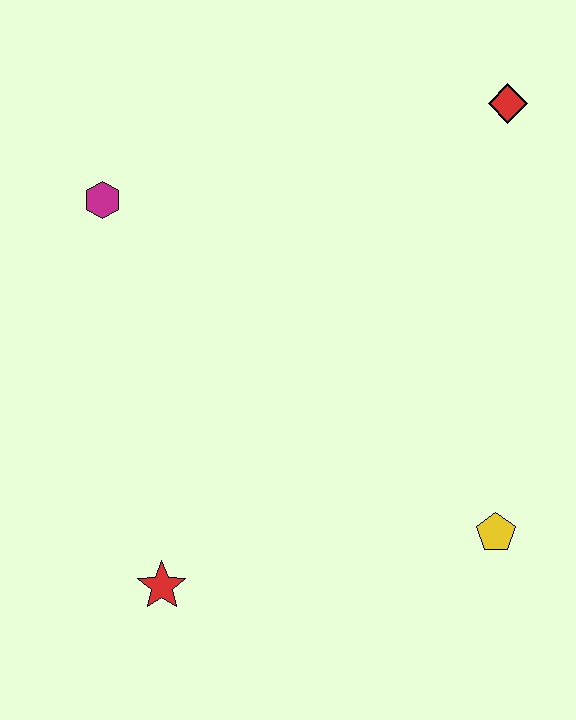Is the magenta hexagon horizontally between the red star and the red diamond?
No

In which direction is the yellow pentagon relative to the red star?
The yellow pentagon is to the right of the red star.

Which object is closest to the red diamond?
The magenta hexagon is closest to the red diamond.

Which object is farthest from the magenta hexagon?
The yellow pentagon is farthest from the magenta hexagon.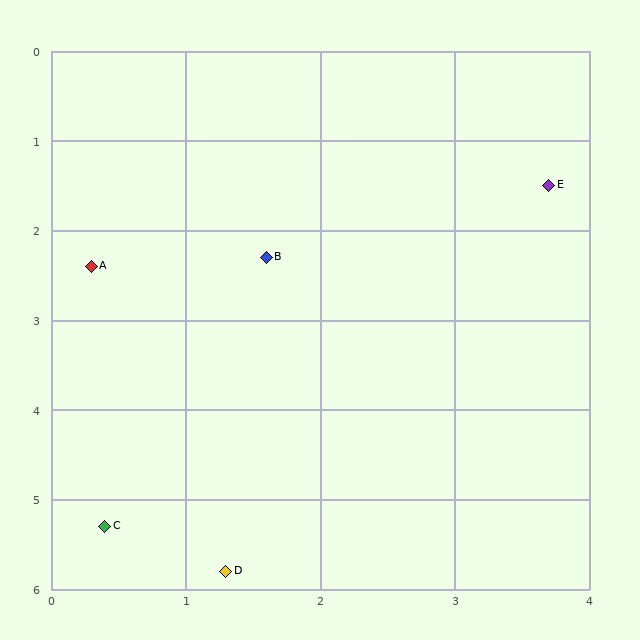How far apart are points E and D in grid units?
Points E and D are about 4.9 grid units apart.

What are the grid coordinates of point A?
Point A is at approximately (0.3, 2.4).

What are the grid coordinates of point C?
Point C is at approximately (0.4, 5.3).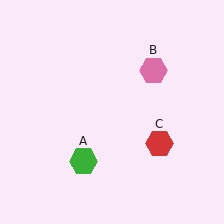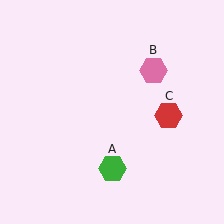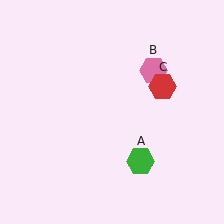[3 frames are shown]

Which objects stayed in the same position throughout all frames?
Pink hexagon (object B) remained stationary.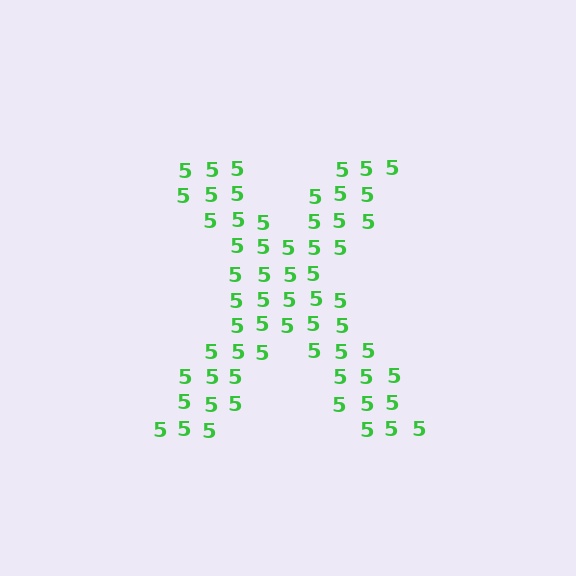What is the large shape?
The large shape is the letter X.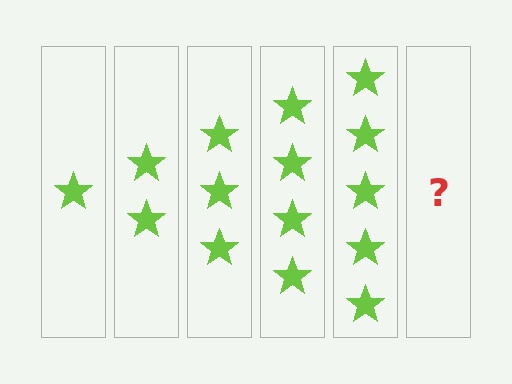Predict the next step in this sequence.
The next step is 6 stars.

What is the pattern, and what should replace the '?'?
The pattern is that each step adds one more star. The '?' should be 6 stars.